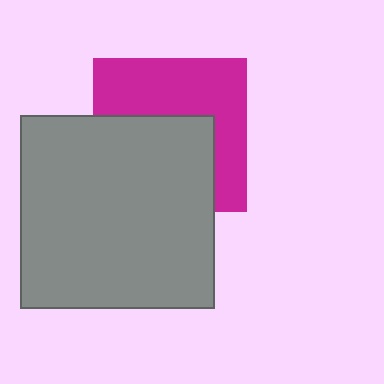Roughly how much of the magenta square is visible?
About half of it is visible (roughly 51%).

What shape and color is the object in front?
The object in front is a gray square.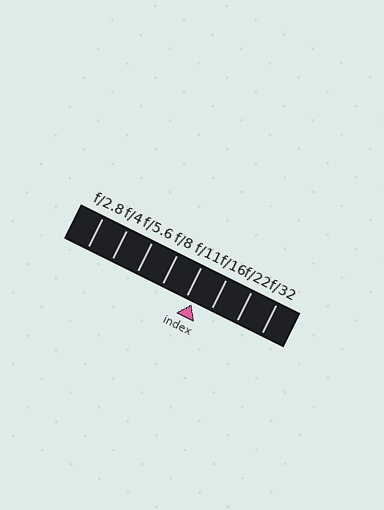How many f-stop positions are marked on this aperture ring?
There are 8 f-stop positions marked.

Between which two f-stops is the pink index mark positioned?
The index mark is between f/11 and f/16.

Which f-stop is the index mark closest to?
The index mark is closest to f/11.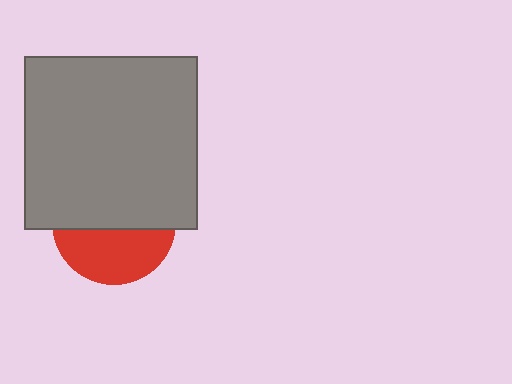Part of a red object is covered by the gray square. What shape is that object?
It is a circle.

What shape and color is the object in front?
The object in front is a gray square.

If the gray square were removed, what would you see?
You would see the complete red circle.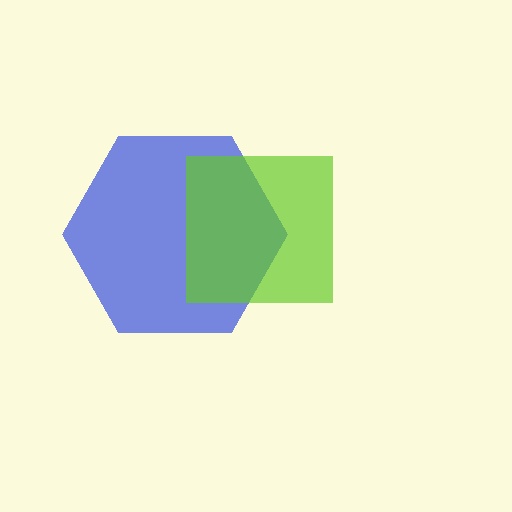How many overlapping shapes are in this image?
There are 2 overlapping shapes in the image.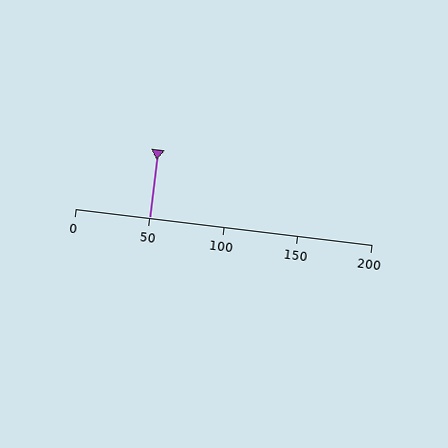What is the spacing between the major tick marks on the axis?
The major ticks are spaced 50 apart.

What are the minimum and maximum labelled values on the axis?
The axis runs from 0 to 200.